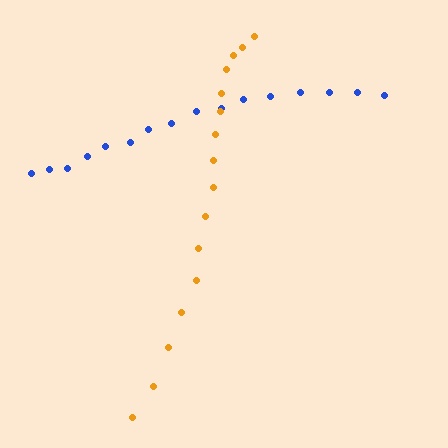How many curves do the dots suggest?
There are 2 distinct paths.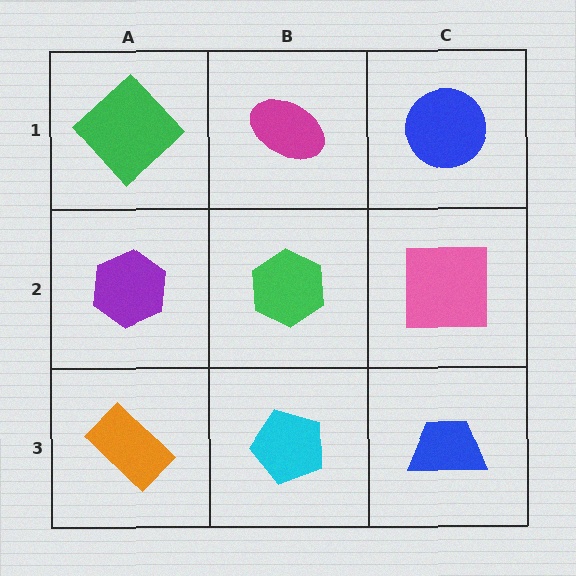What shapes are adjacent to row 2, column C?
A blue circle (row 1, column C), a blue trapezoid (row 3, column C), a green hexagon (row 2, column B).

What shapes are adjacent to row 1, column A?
A purple hexagon (row 2, column A), a magenta ellipse (row 1, column B).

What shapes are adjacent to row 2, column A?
A green diamond (row 1, column A), an orange rectangle (row 3, column A), a green hexagon (row 2, column B).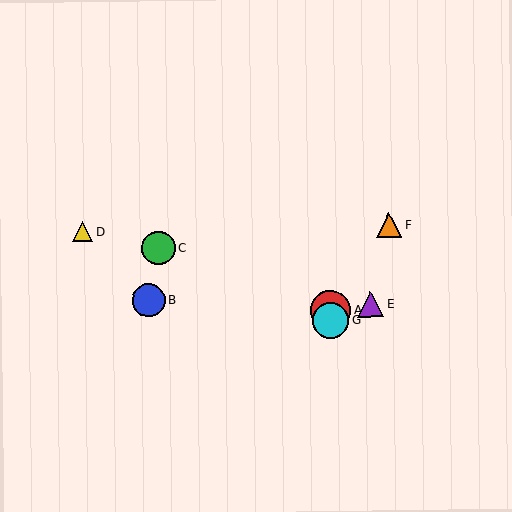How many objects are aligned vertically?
2 objects (A, G) are aligned vertically.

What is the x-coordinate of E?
Object E is at x≈370.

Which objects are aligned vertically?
Objects A, G are aligned vertically.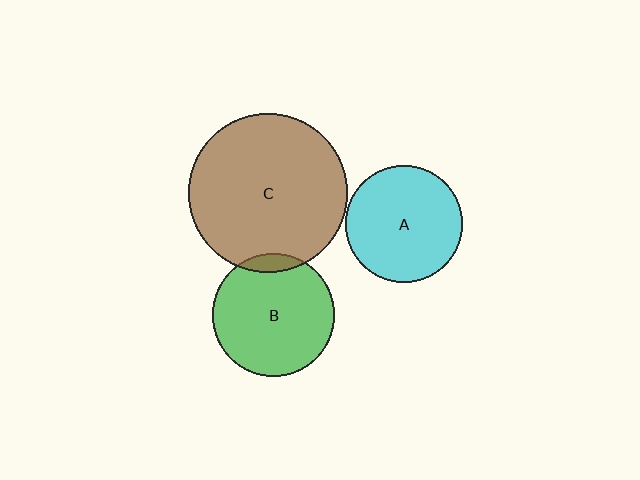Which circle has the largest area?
Circle C (brown).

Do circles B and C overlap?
Yes.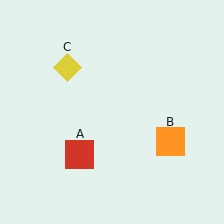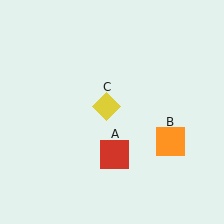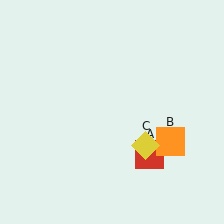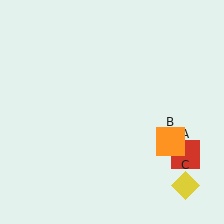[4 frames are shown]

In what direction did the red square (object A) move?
The red square (object A) moved right.